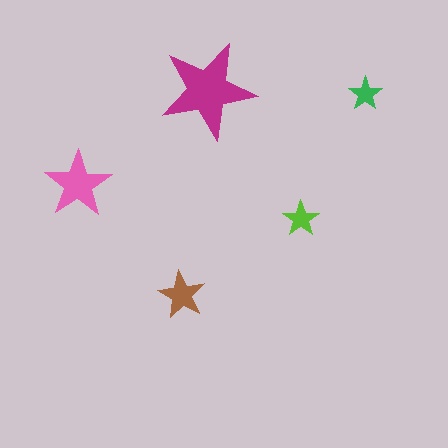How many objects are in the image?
There are 5 objects in the image.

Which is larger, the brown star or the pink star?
The pink one.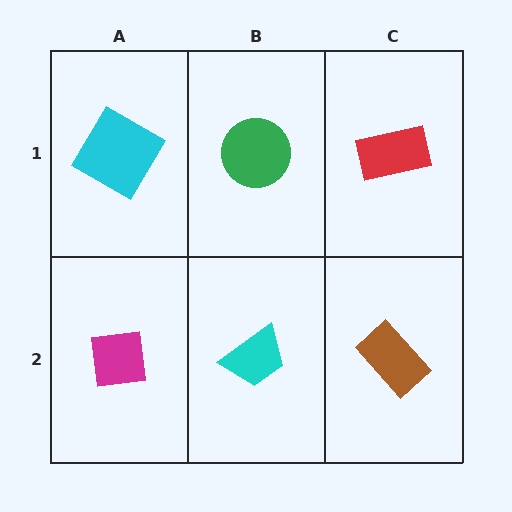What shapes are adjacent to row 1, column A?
A magenta square (row 2, column A), a green circle (row 1, column B).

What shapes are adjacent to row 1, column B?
A cyan trapezoid (row 2, column B), a cyan diamond (row 1, column A), a red rectangle (row 1, column C).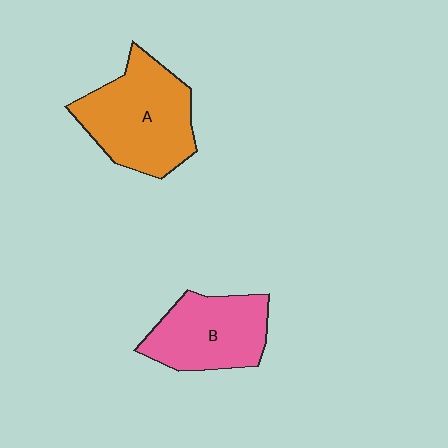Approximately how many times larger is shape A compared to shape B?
Approximately 1.3 times.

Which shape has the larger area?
Shape A (orange).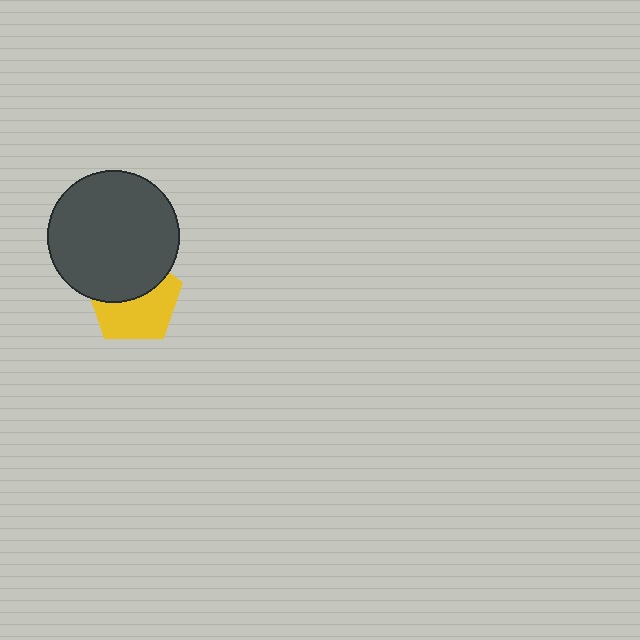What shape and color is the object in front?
The object in front is a dark gray circle.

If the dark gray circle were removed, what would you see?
You would see the complete yellow pentagon.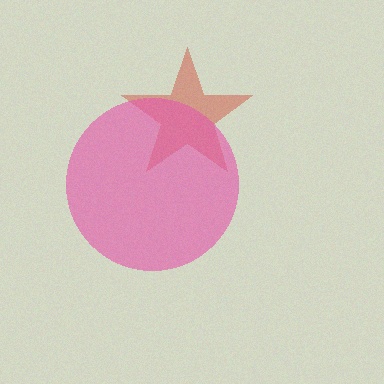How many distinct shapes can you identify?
There are 2 distinct shapes: a red star, a pink circle.